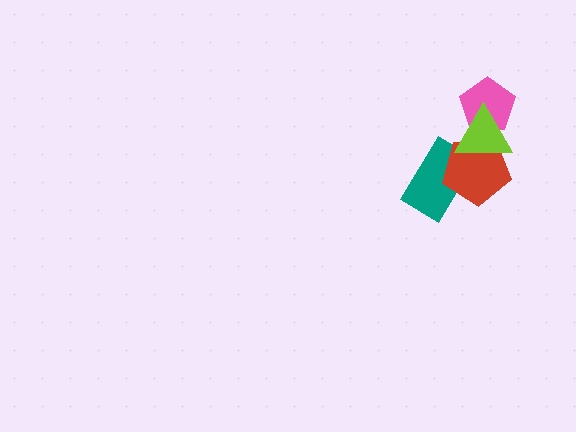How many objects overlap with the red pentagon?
2 objects overlap with the red pentagon.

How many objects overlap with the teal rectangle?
2 objects overlap with the teal rectangle.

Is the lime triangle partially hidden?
No, no other shape covers it.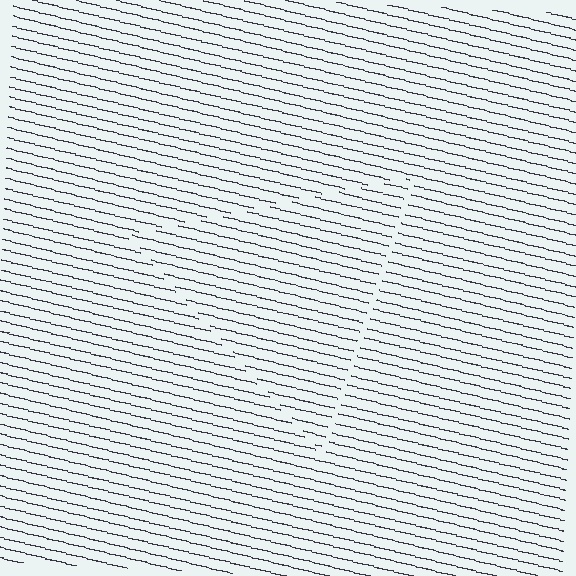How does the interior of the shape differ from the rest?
The interior of the shape contains the same grating, shifted by half a period — the contour is defined by the phase discontinuity where line-ends from the inner and outer gratings abut.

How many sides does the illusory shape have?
3 sides — the line-ends trace a triangle.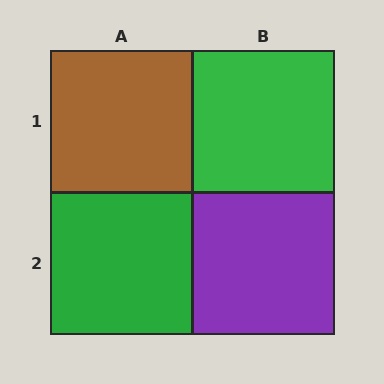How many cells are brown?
1 cell is brown.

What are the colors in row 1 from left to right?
Brown, green.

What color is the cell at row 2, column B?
Purple.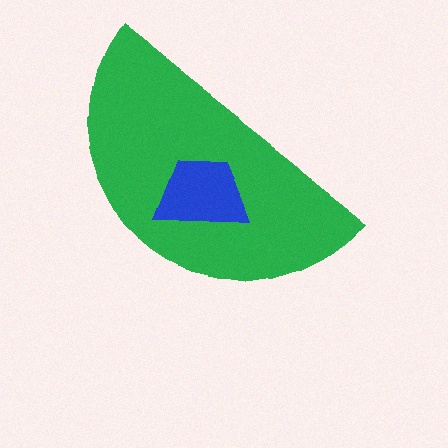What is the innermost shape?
The blue trapezoid.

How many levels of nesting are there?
2.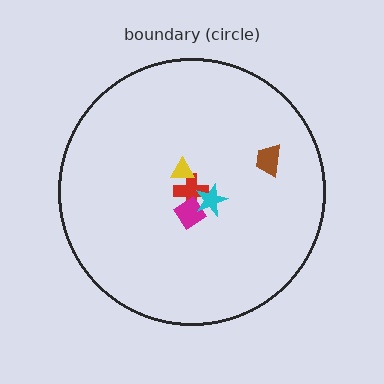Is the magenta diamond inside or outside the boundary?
Inside.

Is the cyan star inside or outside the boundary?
Inside.